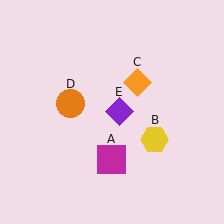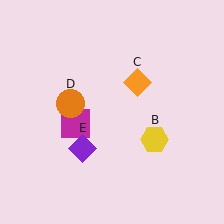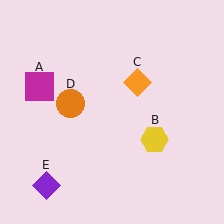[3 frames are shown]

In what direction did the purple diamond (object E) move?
The purple diamond (object E) moved down and to the left.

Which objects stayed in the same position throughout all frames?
Yellow hexagon (object B) and orange diamond (object C) and orange circle (object D) remained stationary.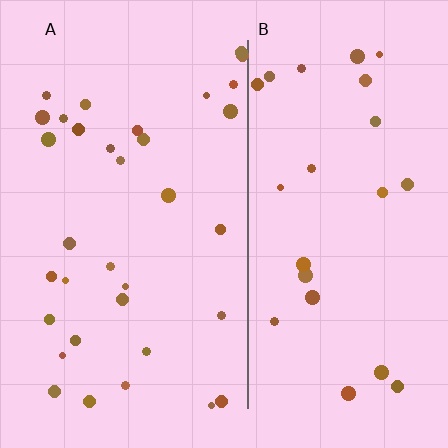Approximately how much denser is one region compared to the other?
Approximately 1.4× — region A over region B.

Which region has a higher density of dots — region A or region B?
A (the left).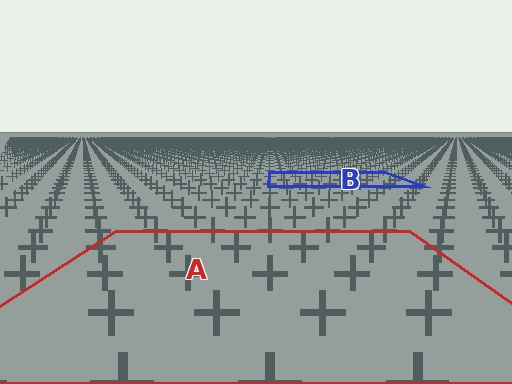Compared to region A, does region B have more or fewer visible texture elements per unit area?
Region B has more texture elements per unit area — they are packed more densely because it is farther away.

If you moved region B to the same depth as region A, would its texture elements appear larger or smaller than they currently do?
They would appear larger. At a closer depth, the same texture elements are projected at a bigger on-screen size.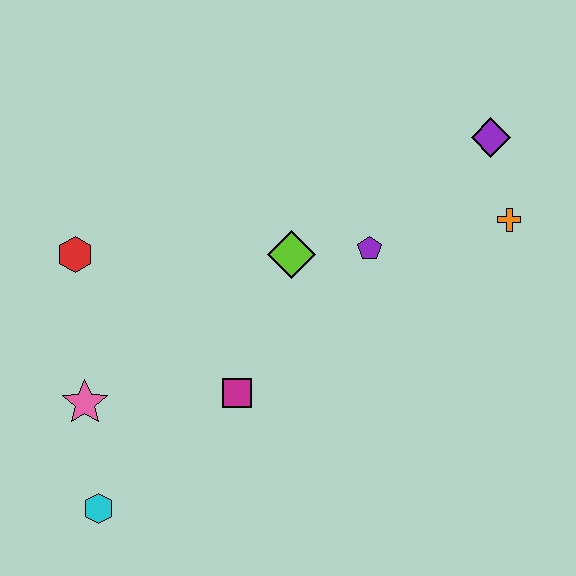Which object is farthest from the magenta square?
The purple diamond is farthest from the magenta square.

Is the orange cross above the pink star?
Yes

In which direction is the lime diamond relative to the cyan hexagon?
The lime diamond is above the cyan hexagon.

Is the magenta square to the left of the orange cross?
Yes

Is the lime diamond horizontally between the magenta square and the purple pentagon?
Yes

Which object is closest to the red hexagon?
The pink star is closest to the red hexagon.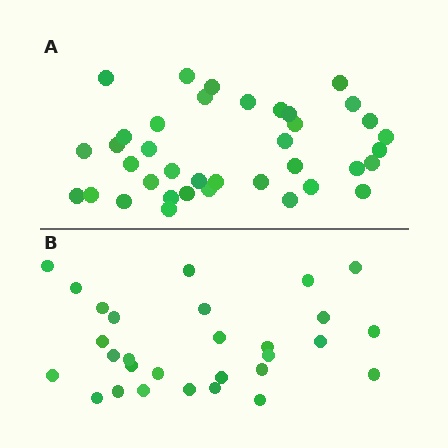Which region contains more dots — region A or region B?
Region A (the top region) has more dots.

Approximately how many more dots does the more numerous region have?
Region A has roughly 8 or so more dots than region B.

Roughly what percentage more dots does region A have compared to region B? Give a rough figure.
About 30% more.